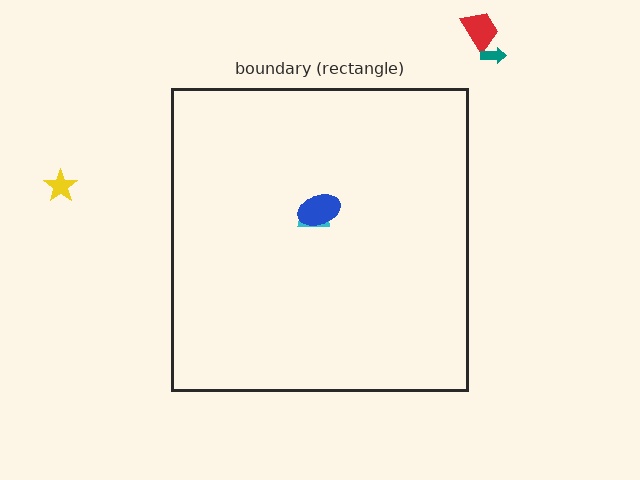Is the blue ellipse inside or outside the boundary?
Inside.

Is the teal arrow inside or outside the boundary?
Outside.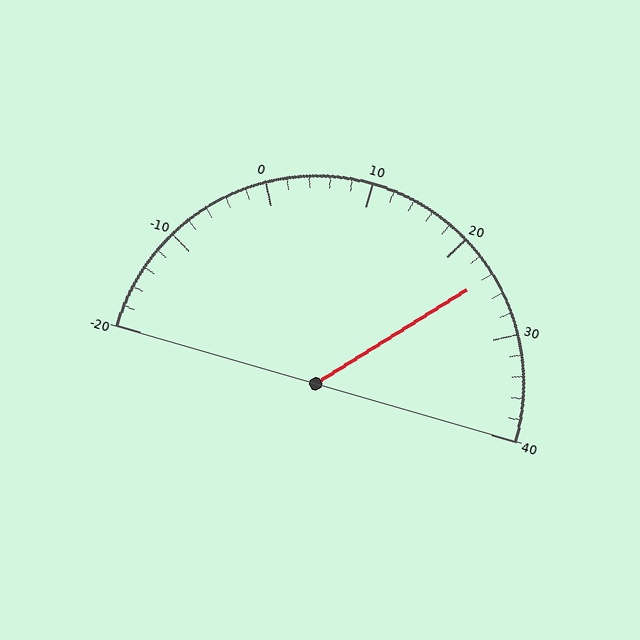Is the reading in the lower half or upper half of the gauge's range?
The reading is in the upper half of the range (-20 to 40).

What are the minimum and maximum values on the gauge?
The gauge ranges from -20 to 40.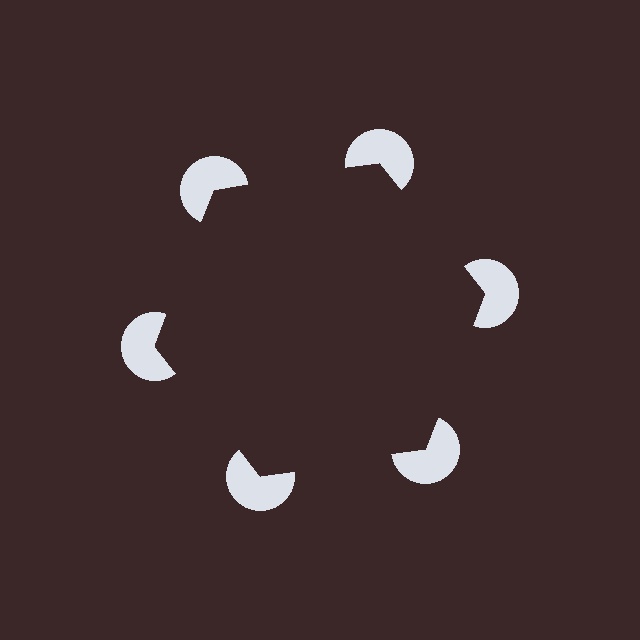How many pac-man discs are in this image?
There are 6 — one at each vertex of the illusory hexagon.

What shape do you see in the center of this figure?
An illusory hexagon — its edges are inferred from the aligned wedge cuts in the pac-man discs, not physically drawn.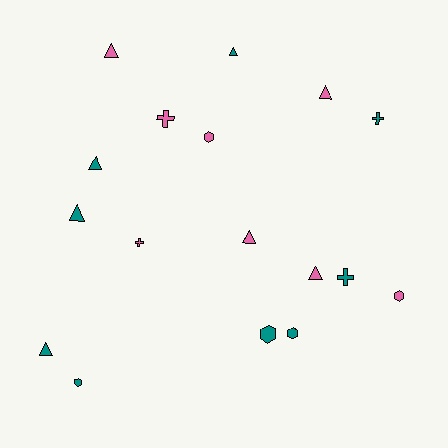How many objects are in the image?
There are 17 objects.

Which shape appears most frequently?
Triangle, with 8 objects.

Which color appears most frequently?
Teal, with 9 objects.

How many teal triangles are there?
There are 4 teal triangles.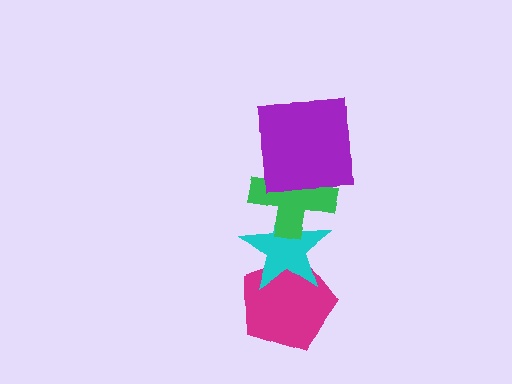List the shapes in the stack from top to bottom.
From top to bottom: the purple square, the green cross, the cyan star, the magenta pentagon.